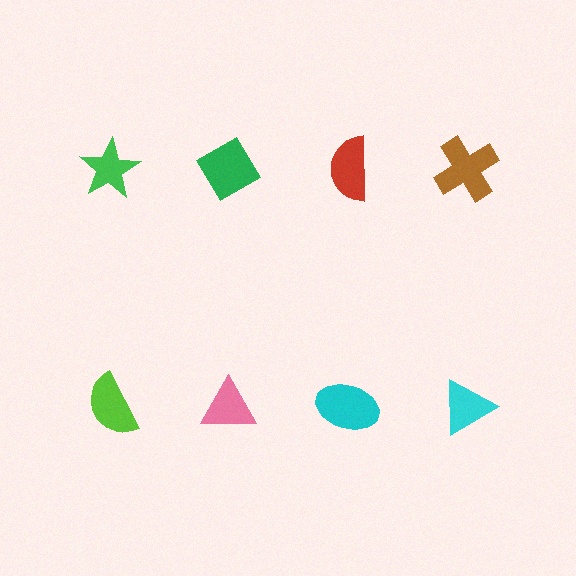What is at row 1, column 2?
A green diamond.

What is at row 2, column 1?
A lime semicircle.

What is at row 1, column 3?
A red semicircle.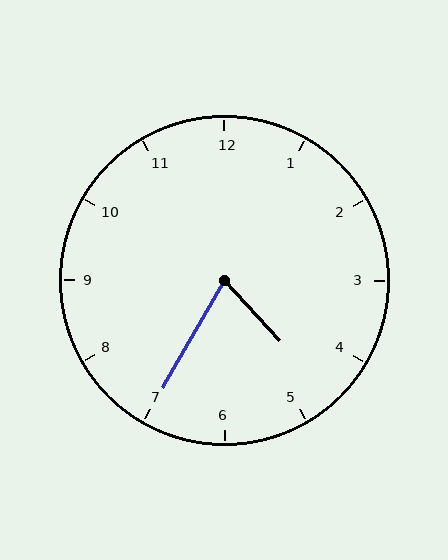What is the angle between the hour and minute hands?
Approximately 72 degrees.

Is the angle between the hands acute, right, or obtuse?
It is acute.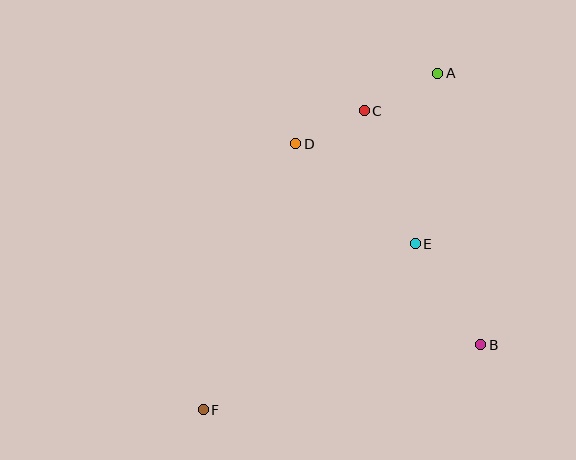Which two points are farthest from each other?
Points A and F are farthest from each other.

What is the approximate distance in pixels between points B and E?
The distance between B and E is approximately 120 pixels.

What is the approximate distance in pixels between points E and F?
The distance between E and F is approximately 269 pixels.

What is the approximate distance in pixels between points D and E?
The distance between D and E is approximately 155 pixels.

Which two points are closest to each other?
Points C and D are closest to each other.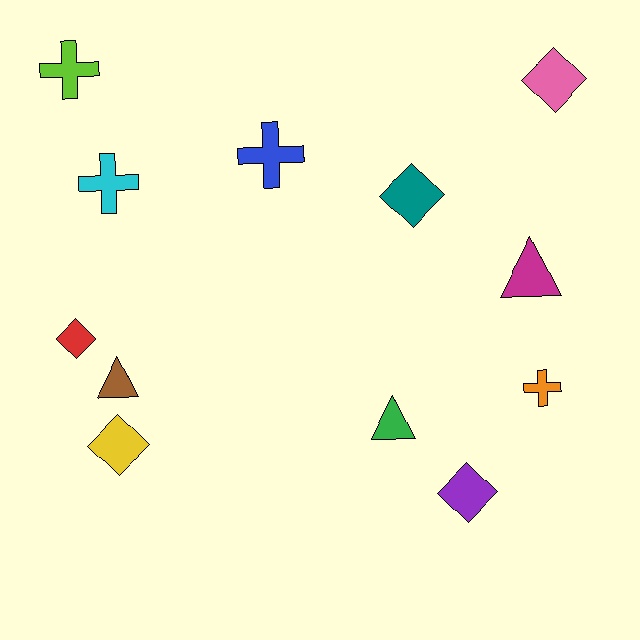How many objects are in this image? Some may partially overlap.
There are 12 objects.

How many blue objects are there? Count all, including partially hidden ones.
There is 1 blue object.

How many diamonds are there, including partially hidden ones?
There are 5 diamonds.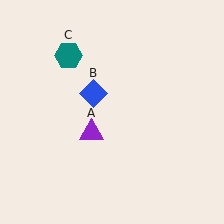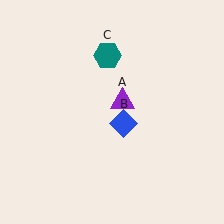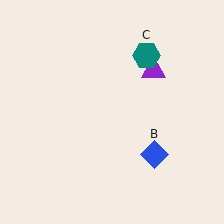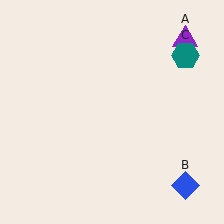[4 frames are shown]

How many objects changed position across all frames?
3 objects changed position: purple triangle (object A), blue diamond (object B), teal hexagon (object C).